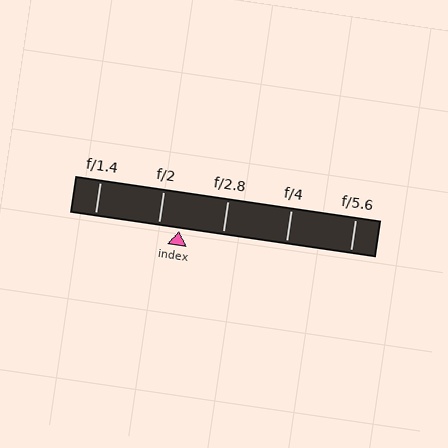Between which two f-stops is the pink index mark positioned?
The index mark is between f/2 and f/2.8.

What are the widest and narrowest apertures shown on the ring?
The widest aperture shown is f/1.4 and the narrowest is f/5.6.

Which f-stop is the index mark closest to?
The index mark is closest to f/2.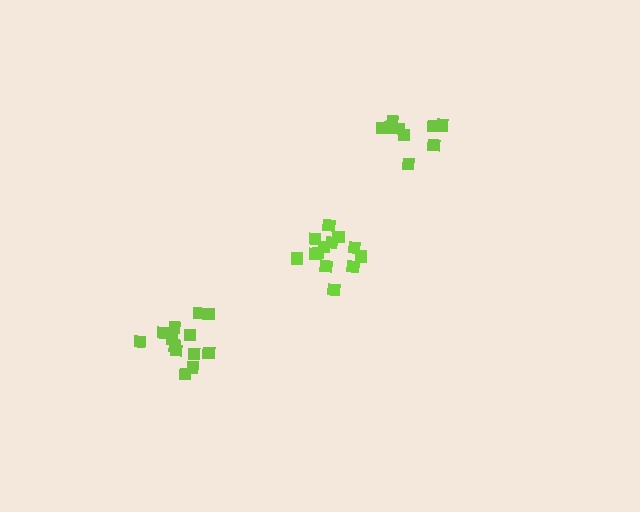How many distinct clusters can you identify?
There are 3 distinct clusters.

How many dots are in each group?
Group 1: 13 dots, Group 2: 9 dots, Group 3: 13 dots (35 total).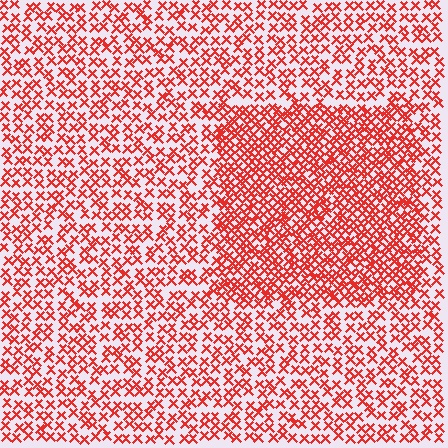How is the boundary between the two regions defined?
The boundary is defined by a change in element density (approximately 1.9x ratio). All elements are the same color, size, and shape.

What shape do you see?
I see a rectangle.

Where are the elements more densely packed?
The elements are more densely packed inside the rectangle boundary.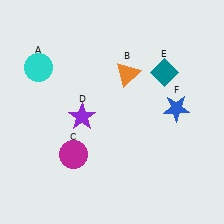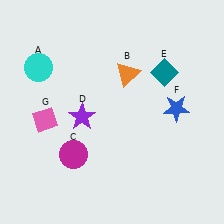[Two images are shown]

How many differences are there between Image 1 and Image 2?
There is 1 difference between the two images.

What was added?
A pink diamond (G) was added in Image 2.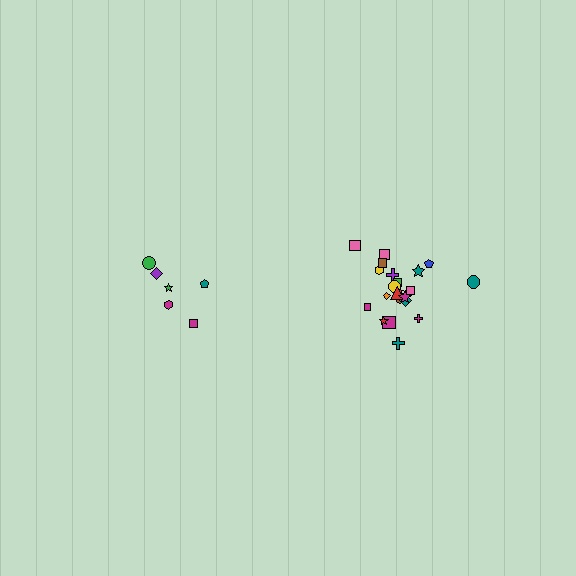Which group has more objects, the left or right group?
The right group.